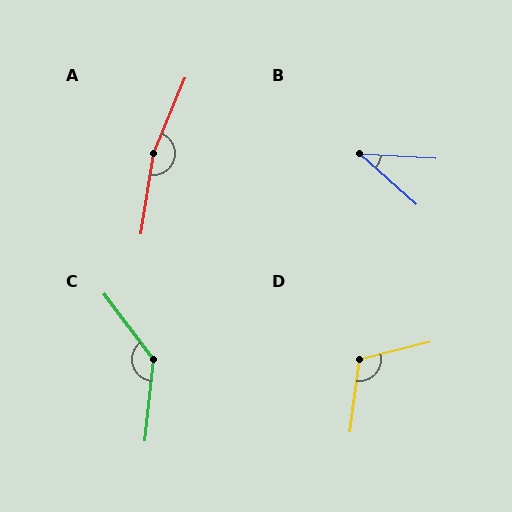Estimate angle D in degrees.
Approximately 112 degrees.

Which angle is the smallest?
B, at approximately 39 degrees.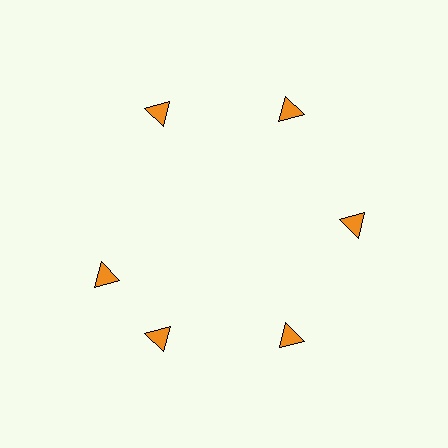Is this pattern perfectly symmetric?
No. The 6 orange triangles are arranged in a ring, but one element near the 9 o'clock position is rotated out of alignment along the ring, breaking the 6-fold rotational symmetry.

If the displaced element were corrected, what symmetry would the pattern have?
It would have 6-fold rotational symmetry — the pattern would map onto itself every 60 degrees.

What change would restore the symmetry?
The symmetry would be restored by rotating it back into even spacing with its neighbors so that all 6 triangles sit at equal angles and equal distance from the center.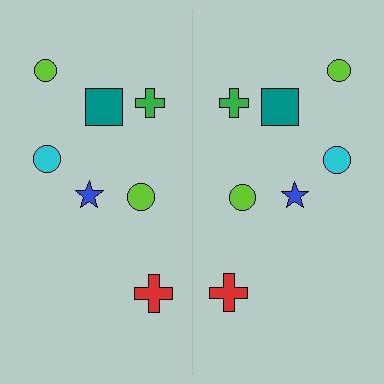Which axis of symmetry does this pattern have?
The pattern has a vertical axis of symmetry running through the center of the image.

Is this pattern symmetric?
Yes, this pattern has bilateral (reflection) symmetry.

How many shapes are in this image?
There are 14 shapes in this image.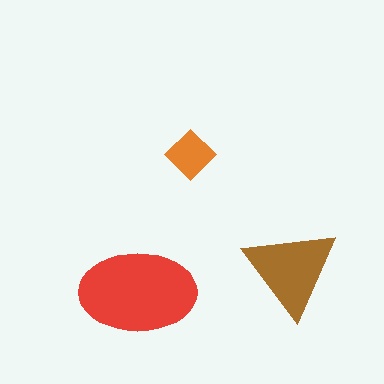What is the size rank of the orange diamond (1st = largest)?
3rd.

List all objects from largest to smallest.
The red ellipse, the brown triangle, the orange diamond.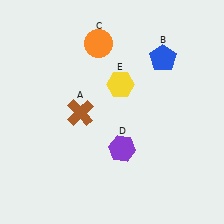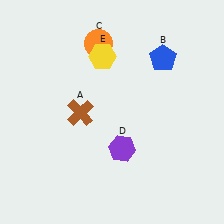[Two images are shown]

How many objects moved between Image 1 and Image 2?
1 object moved between the two images.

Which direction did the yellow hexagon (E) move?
The yellow hexagon (E) moved up.